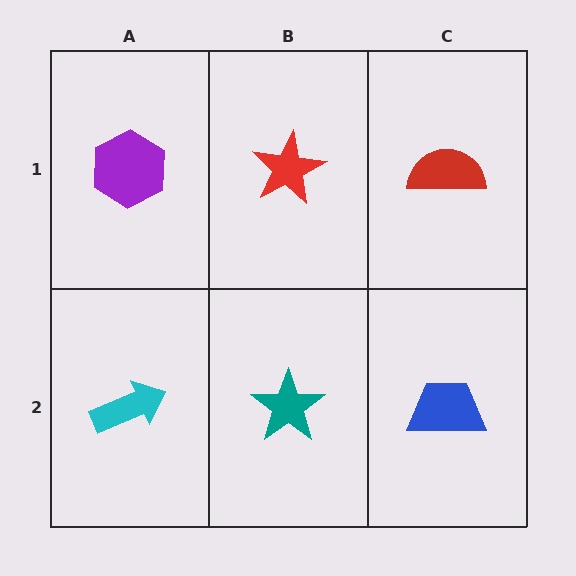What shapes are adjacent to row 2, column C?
A red semicircle (row 1, column C), a teal star (row 2, column B).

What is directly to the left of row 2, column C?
A teal star.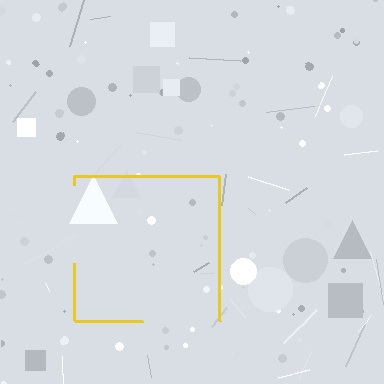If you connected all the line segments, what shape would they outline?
They would outline a square.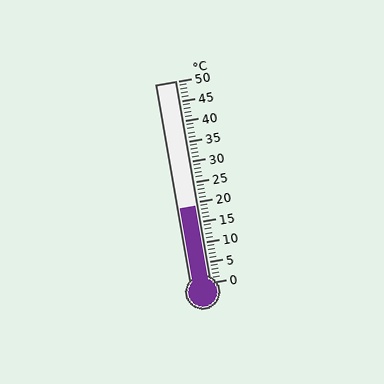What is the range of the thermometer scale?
The thermometer scale ranges from 0°C to 50°C.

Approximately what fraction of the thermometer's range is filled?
The thermometer is filled to approximately 40% of its range.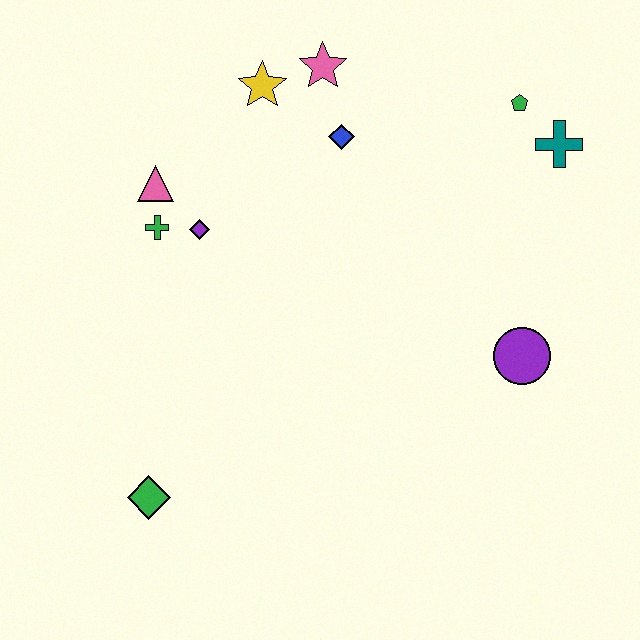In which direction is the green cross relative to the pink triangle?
The green cross is below the pink triangle.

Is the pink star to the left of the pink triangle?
No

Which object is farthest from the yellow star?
The green diamond is farthest from the yellow star.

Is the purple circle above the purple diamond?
No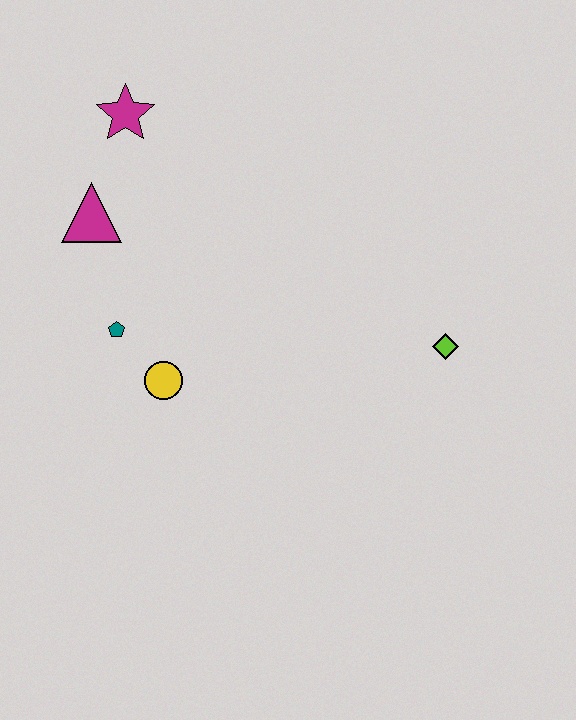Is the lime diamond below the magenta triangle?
Yes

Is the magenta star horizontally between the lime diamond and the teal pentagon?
Yes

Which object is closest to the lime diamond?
The yellow circle is closest to the lime diamond.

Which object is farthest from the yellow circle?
The lime diamond is farthest from the yellow circle.